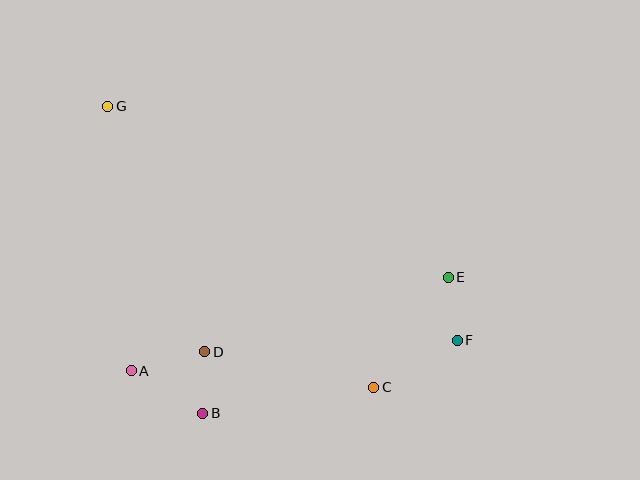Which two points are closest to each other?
Points B and D are closest to each other.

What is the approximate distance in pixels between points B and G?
The distance between B and G is approximately 321 pixels.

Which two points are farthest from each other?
Points F and G are farthest from each other.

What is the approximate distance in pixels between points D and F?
The distance between D and F is approximately 253 pixels.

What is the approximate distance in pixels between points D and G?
The distance between D and G is approximately 264 pixels.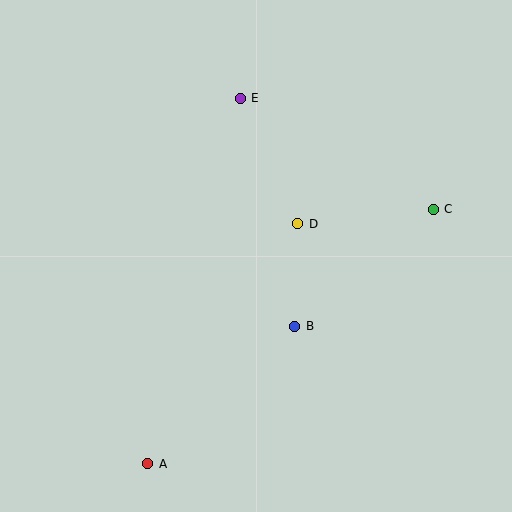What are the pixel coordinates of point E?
Point E is at (240, 98).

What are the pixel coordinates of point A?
Point A is at (148, 464).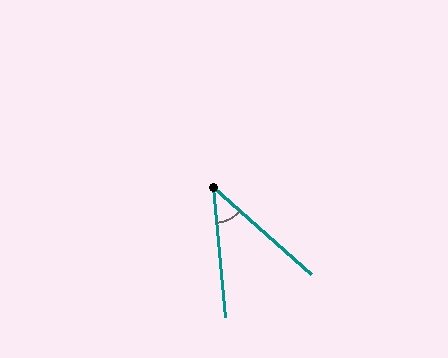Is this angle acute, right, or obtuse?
It is acute.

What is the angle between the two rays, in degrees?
Approximately 43 degrees.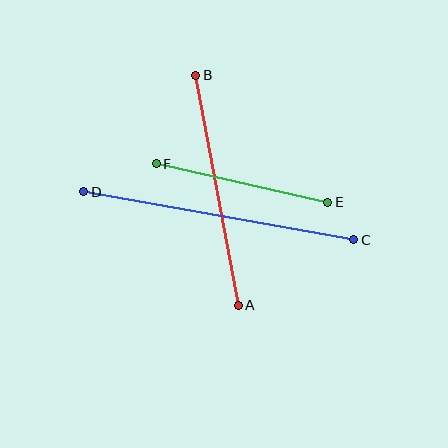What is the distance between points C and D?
The distance is approximately 274 pixels.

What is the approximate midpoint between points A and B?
The midpoint is at approximately (217, 190) pixels.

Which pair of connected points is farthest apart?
Points C and D are farthest apart.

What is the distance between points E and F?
The distance is approximately 176 pixels.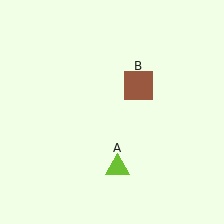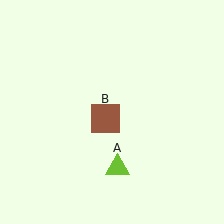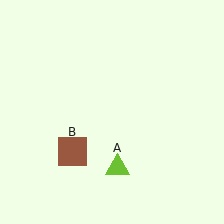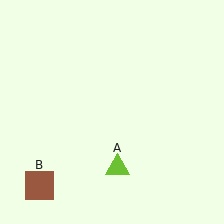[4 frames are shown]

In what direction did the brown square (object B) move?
The brown square (object B) moved down and to the left.